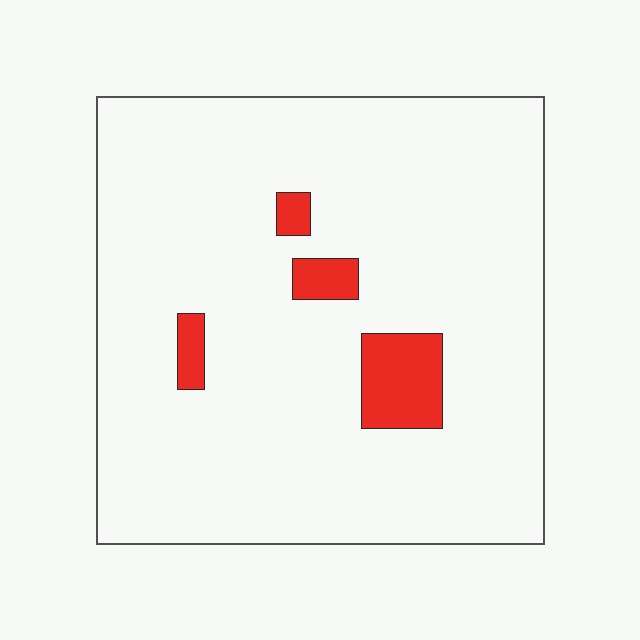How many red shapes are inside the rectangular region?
4.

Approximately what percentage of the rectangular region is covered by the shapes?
Approximately 5%.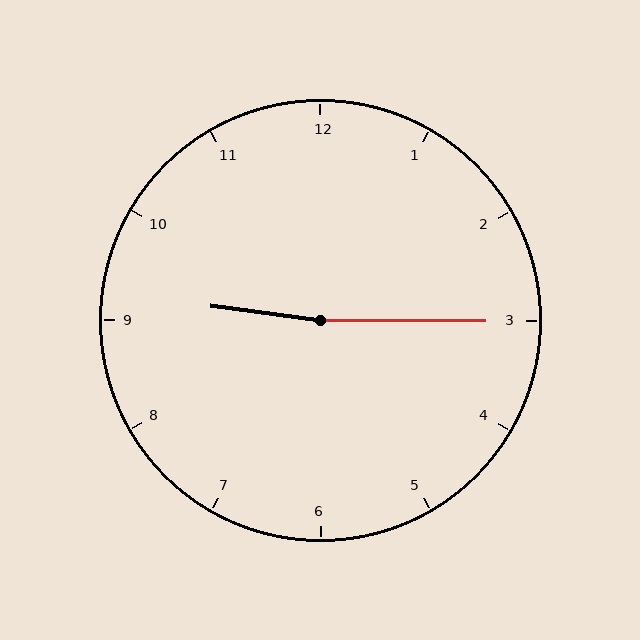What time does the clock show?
9:15.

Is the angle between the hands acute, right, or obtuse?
It is obtuse.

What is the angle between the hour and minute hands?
Approximately 172 degrees.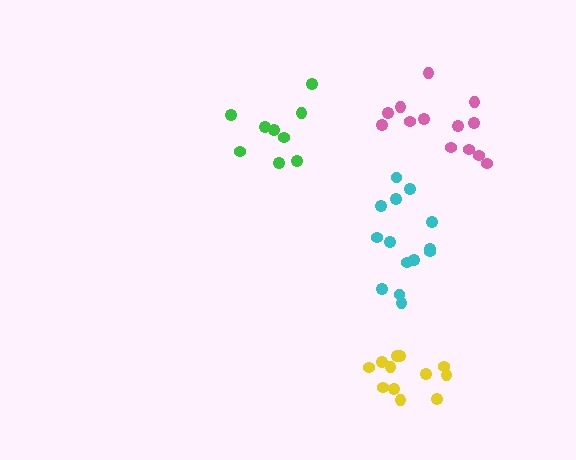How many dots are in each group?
Group 1: 12 dots, Group 2: 13 dots, Group 3: 14 dots, Group 4: 9 dots (48 total).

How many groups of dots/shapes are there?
There are 4 groups.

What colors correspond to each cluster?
The clusters are colored: yellow, pink, cyan, green.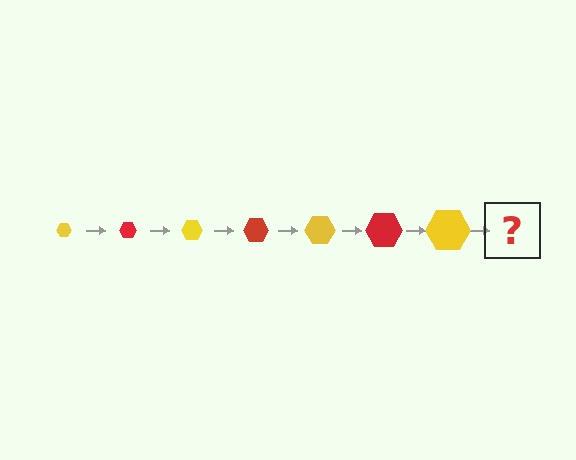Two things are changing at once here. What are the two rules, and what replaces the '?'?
The two rules are that the hexagon grows larger each step and the color cycles through yellow and red. The '?' should be a red hexagon, larger than the previous one.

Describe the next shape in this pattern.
It should be a red hexagon, larger than the previous one.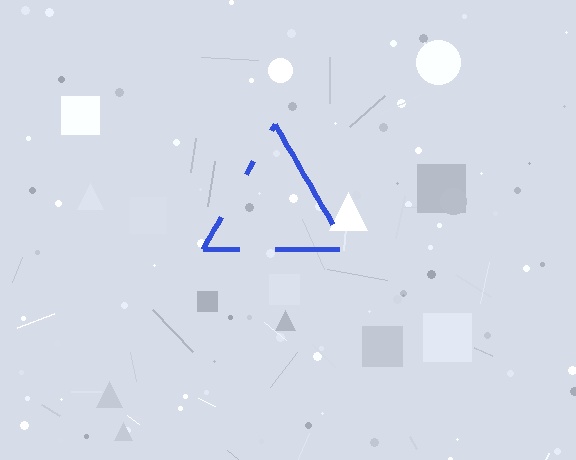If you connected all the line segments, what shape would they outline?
They would outline a triangle.